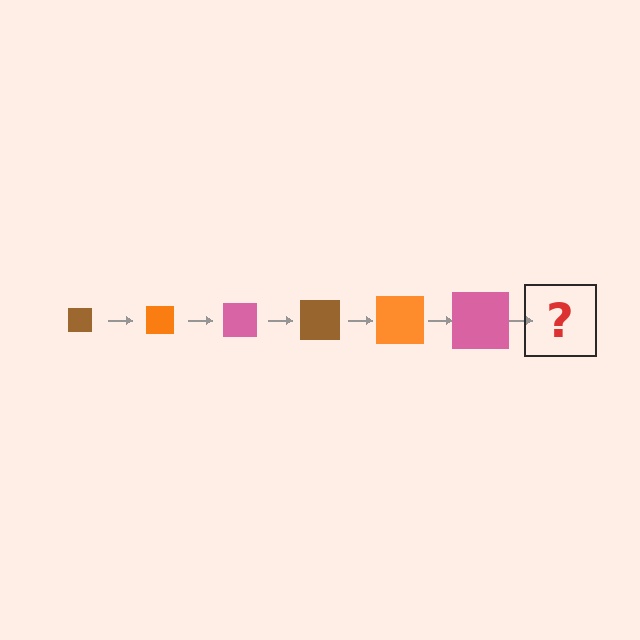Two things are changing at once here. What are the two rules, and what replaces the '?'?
The two rules are that the square grows larger each step and the color cycles through brown, orange, and pink. The '?' should be a brown square, larger than the previous one.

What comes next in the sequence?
The next element should be a brown square, larger than the previous one.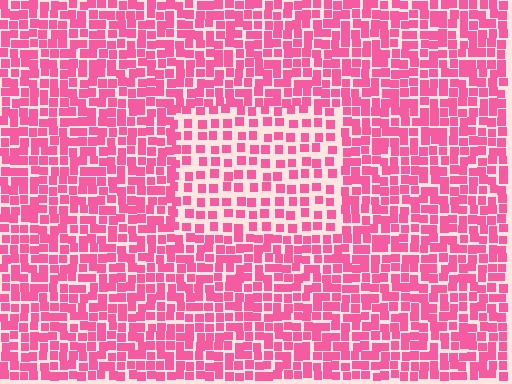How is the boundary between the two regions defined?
The boundary is defined by a change in element density (approximately 1.8x ratio). All elements are the same color, size, and shape.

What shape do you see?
I see a rectangle.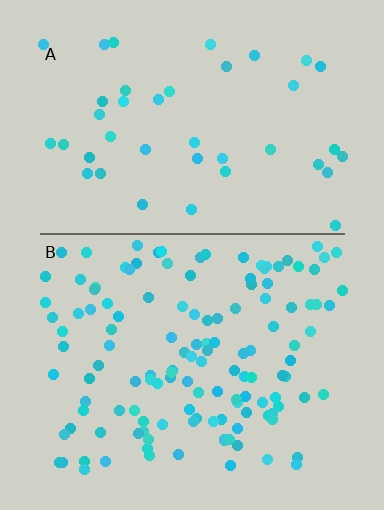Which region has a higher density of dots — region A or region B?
B (the bottom).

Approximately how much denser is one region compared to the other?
Approximately 3.1× — region B over region A.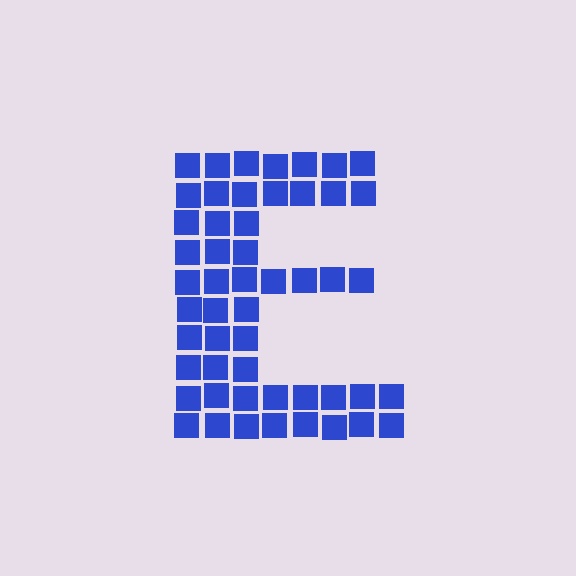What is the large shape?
The large shape is the letter E.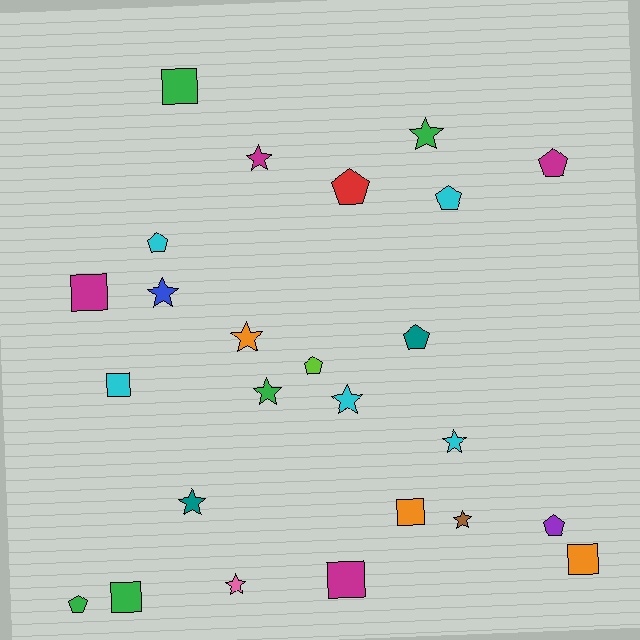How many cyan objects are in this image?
There are 5 cyan objects.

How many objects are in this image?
There are 25 objects.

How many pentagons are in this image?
There are 8 pentagons.